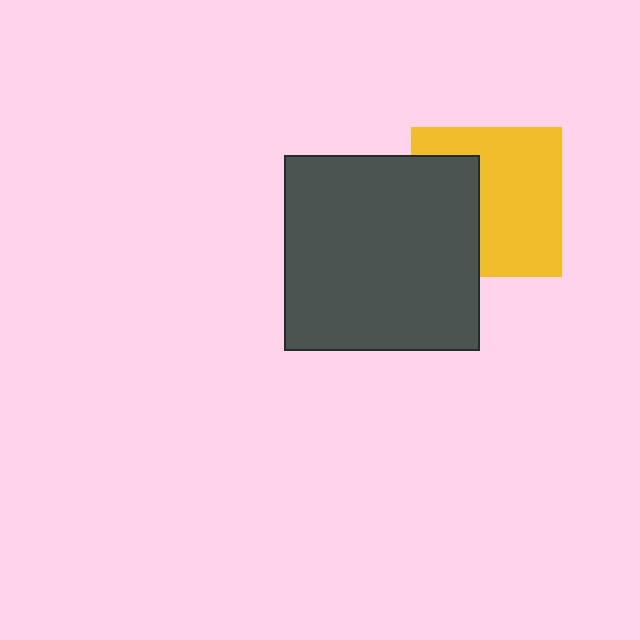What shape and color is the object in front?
The object in front is a dark gray square.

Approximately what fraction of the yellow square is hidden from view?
Roughly 37% of the yellow square is hidden behind the dark gray square.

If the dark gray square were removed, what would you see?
You would see the complete yellow square.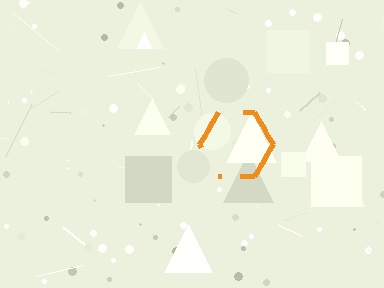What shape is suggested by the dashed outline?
The dashed outline suggests a hexagon.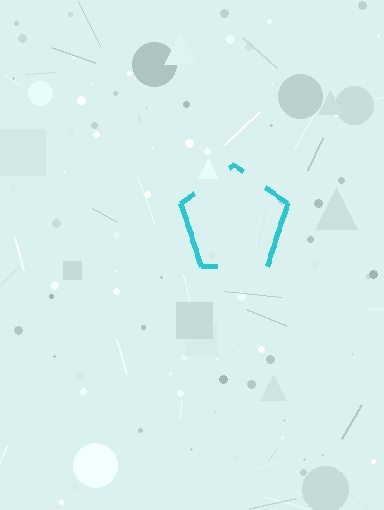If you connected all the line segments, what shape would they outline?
They would outline a pentagon.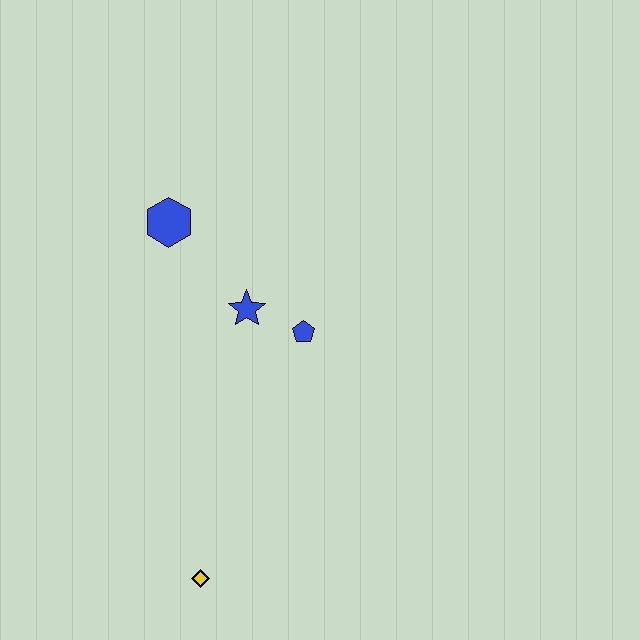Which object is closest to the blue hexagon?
The blue star is closest to the blue hexagon.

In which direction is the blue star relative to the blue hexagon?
The blue star is below the blue hexagon.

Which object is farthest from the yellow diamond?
The blue hexagon is farthest from the yellow diamond.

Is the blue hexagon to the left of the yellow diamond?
Yes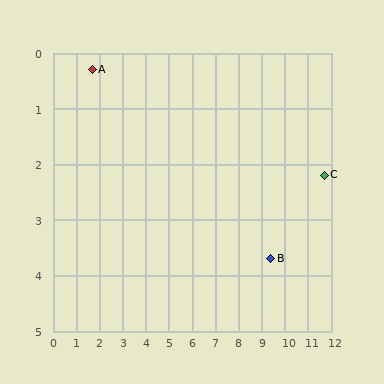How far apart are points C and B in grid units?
Points C and B are about 2.7 grid units apart.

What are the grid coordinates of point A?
Point A is at approximately (1.7, 0.3).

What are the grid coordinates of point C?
Point C is at approximately (11.7, 2.2).